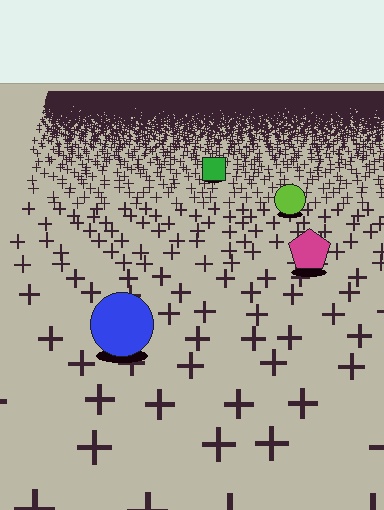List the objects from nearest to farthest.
From nearest to farthest: the blue circle, the magenta pentagon, the lime circle, the green square.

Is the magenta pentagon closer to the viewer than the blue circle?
No. The blue circle is closer — you can tell from the texture gradient: the ground texture is coarser near it.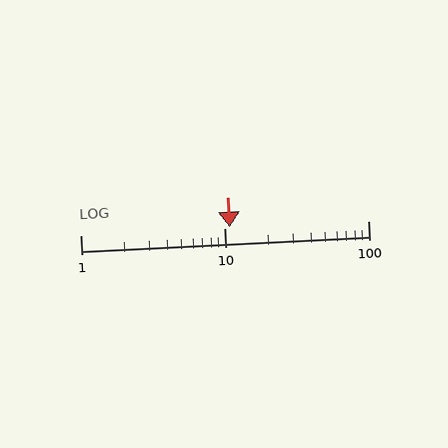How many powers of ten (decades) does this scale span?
The scale spans 2 decades, from 1 to 100.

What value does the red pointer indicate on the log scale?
The pointer indicates approximately 11.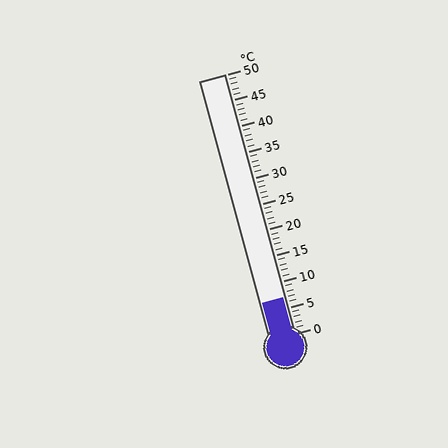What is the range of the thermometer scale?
The thermometer scale ranges from 0°C to 50°C.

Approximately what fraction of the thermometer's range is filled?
The thermometer is filled to approximately 15% of its range.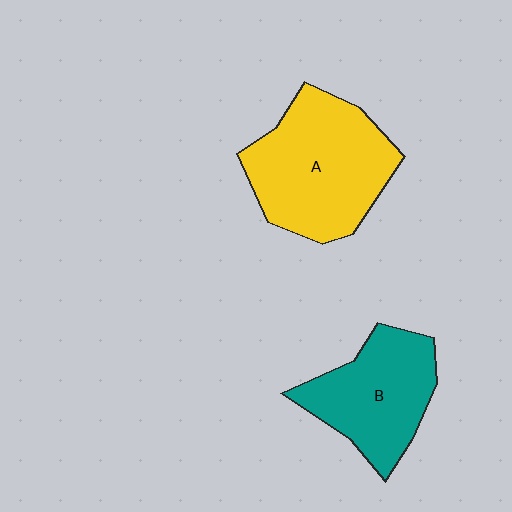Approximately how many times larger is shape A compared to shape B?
Approximately 1.3 times.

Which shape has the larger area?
Shape A (yellow).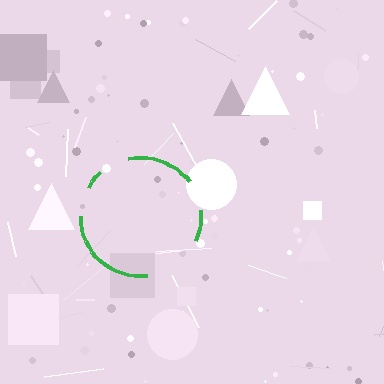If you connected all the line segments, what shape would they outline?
They would outline a circle.